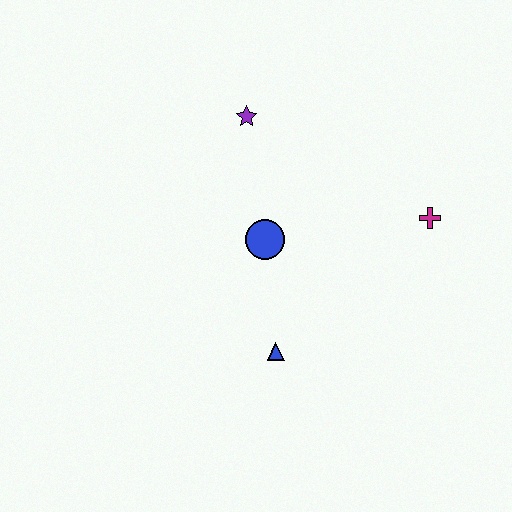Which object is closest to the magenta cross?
The blue circle is closest to the magenta cross.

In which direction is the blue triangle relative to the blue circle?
The blue triangle is below the blue circle.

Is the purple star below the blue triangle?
No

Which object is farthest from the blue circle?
The magenta cross is farthest from the blue circle.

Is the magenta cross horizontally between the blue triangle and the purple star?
No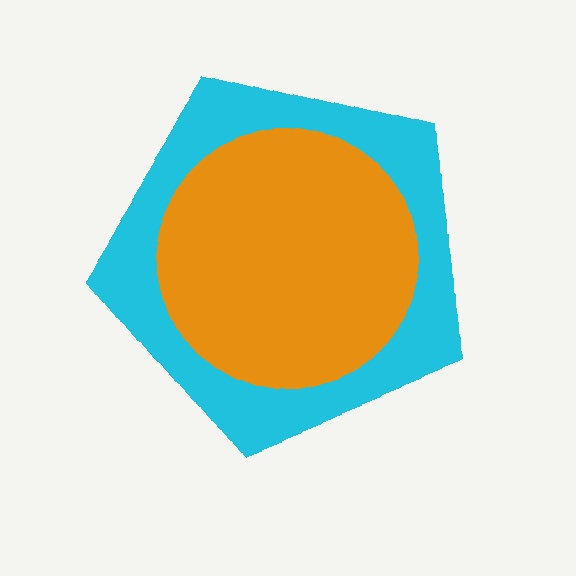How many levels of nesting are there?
2.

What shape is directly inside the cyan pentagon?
The orange circle.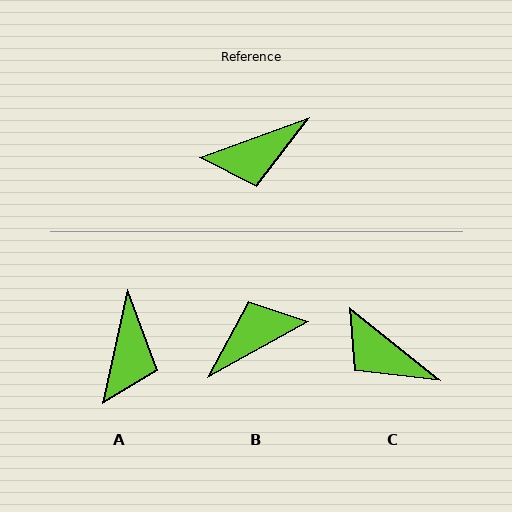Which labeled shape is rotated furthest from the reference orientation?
B, about 171 degrees away.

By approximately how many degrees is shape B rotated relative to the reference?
Approximately 171 degrees clockwise.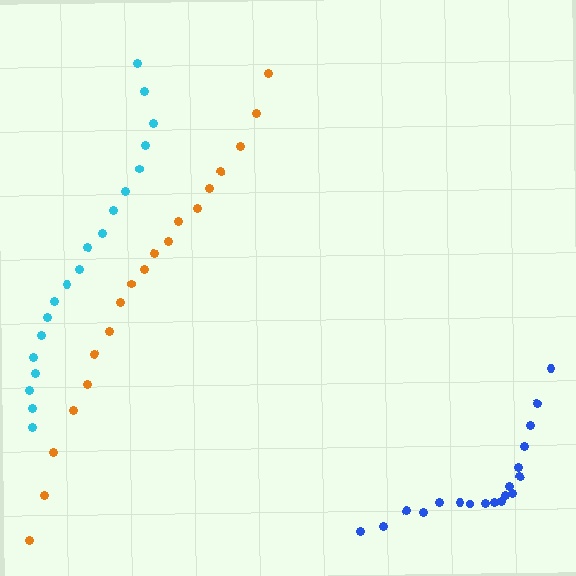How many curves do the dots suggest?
There are 3 distinct paths.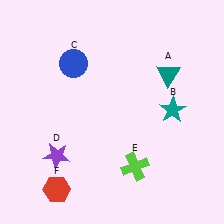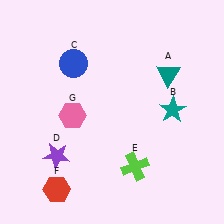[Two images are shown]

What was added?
A pink hexagon (G) was added in Image 2.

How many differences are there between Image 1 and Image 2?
There is 1 difference between the two images.